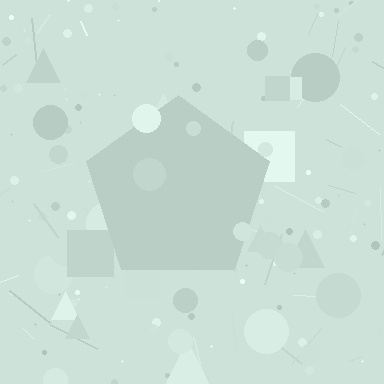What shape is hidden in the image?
A pentagon is hidden in the image.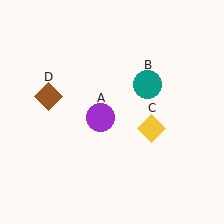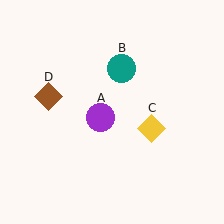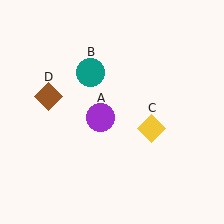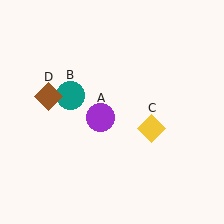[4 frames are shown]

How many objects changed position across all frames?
1 object changed position: teal circle (object B).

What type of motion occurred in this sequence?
The teal circle (object B) rotated counterclockwise around the center of the scene.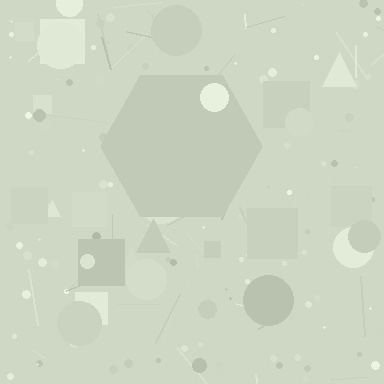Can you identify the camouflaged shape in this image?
The camouflaged shape is a hexagon.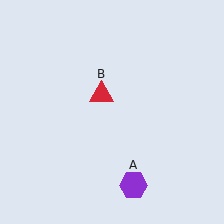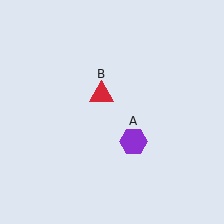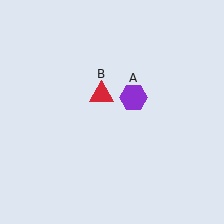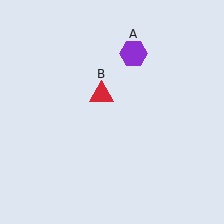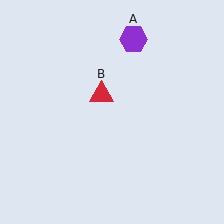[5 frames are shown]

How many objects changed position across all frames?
1 object changed position: purple hexagon (object A).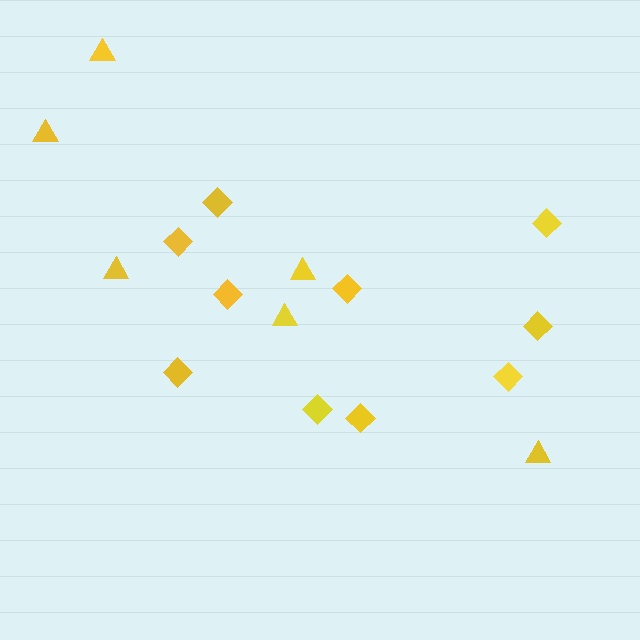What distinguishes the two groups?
There are 2 groups: one group of triangles (6) and one group of diamonds (10).